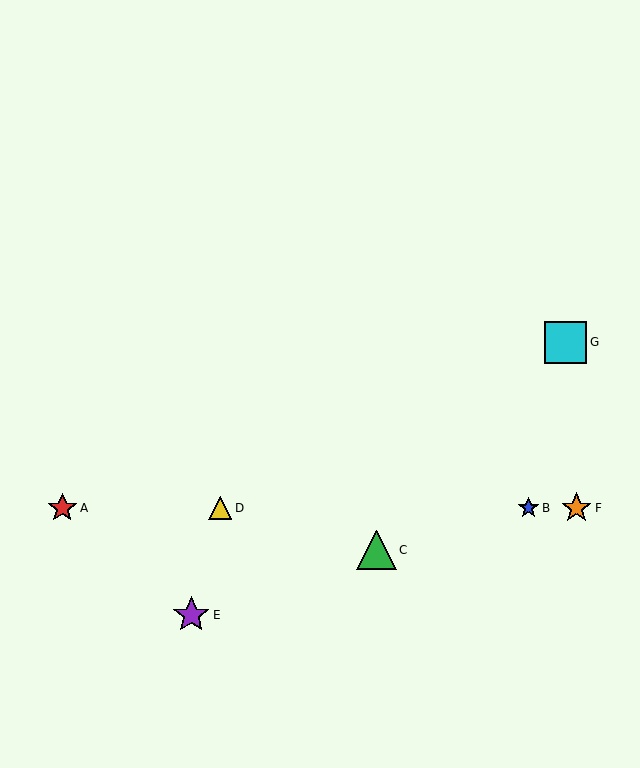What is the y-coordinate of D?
Object D is at y≈508.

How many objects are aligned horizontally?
4 objects (A, B, D, F) are aligned horizontally.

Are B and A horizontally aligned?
Yes, both are at y≈508.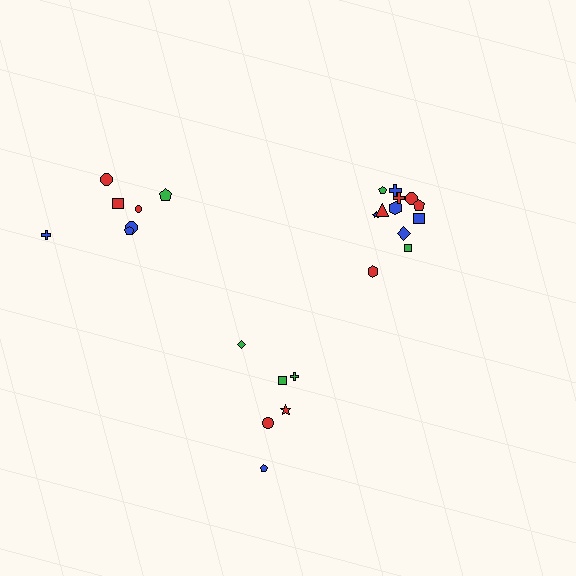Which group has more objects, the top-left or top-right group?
The top-right group.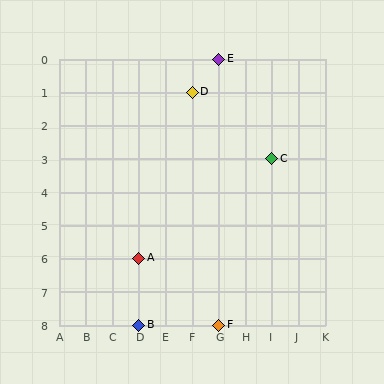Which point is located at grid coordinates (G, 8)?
Point F is at (G, 8).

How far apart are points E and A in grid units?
Points E and A are 3 columns and 6 rows apart (about 6.7 grid units diagonally).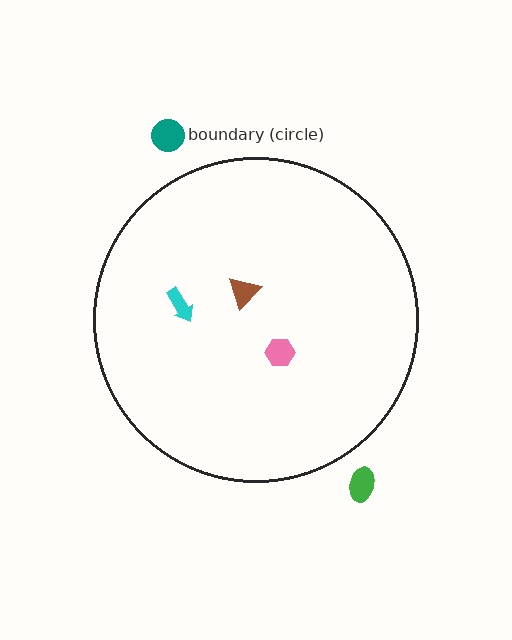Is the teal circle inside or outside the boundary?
Outside.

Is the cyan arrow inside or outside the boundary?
Inside.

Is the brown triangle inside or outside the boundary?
Inside.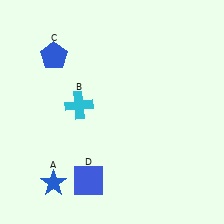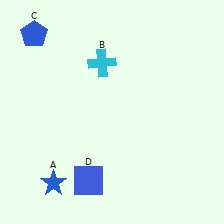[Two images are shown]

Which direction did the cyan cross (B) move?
The cyan cross (B) moved up.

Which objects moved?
The objects that moved are: the cyan cross (B), the blue pentagon (C).